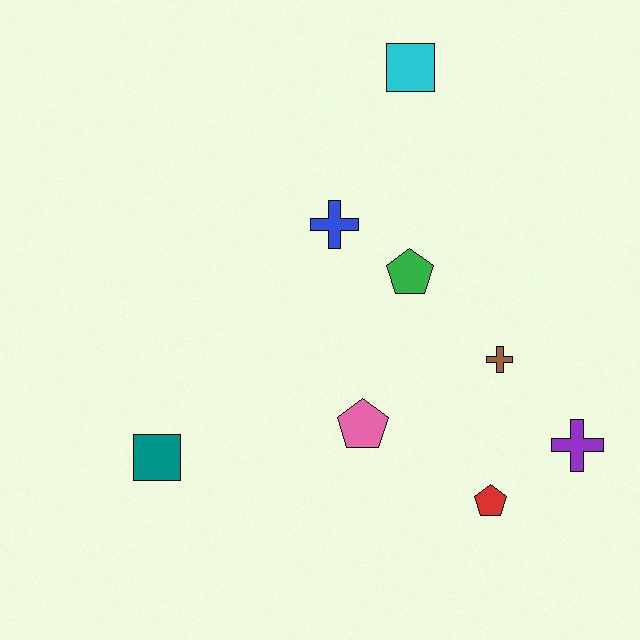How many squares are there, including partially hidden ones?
There are 2 squares.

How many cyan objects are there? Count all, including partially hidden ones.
There is 1 cyan object.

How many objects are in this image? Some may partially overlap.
There are 8 objects.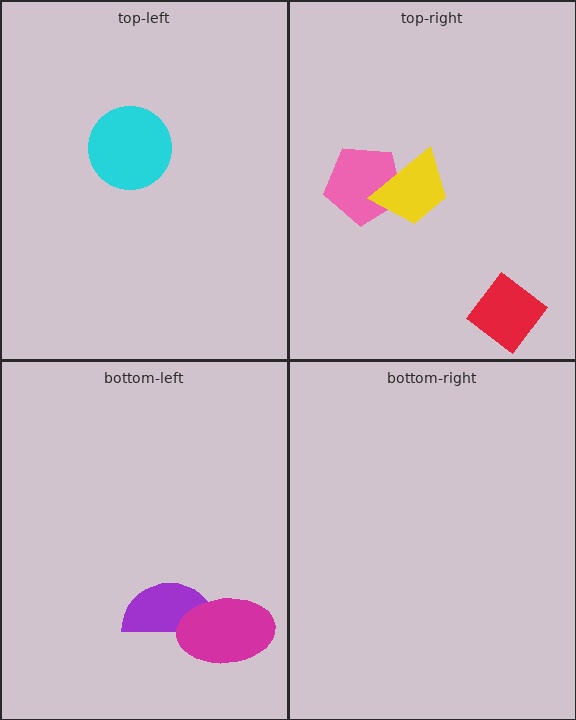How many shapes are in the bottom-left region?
2.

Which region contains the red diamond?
The top-right region.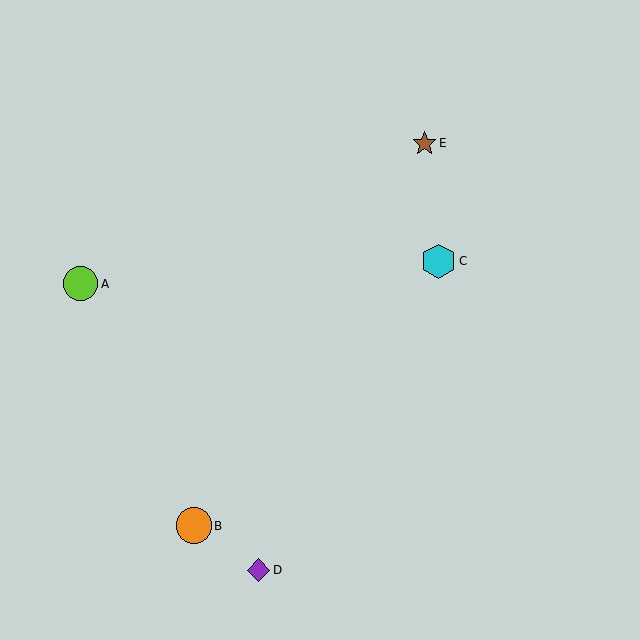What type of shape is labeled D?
Shape D is a purple diamond.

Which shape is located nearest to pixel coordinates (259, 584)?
The purple diamond (labeled D) at (258, 570) is nearest to that location.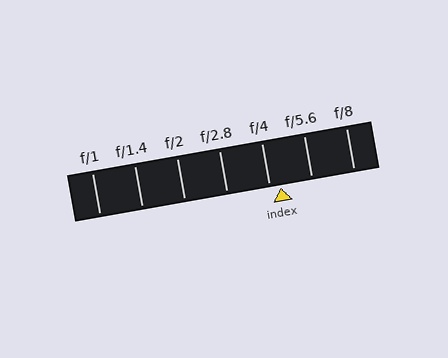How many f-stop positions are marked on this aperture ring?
There are 7 f-stop positions marked.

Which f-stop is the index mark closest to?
The index mark is closest to f/4.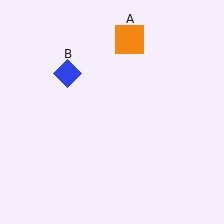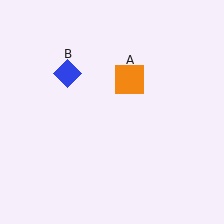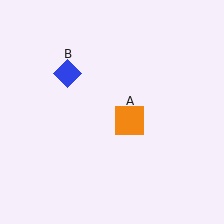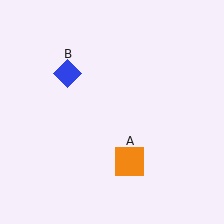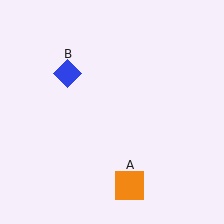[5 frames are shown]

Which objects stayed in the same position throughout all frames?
Blue diamond (object B) remained stationary.